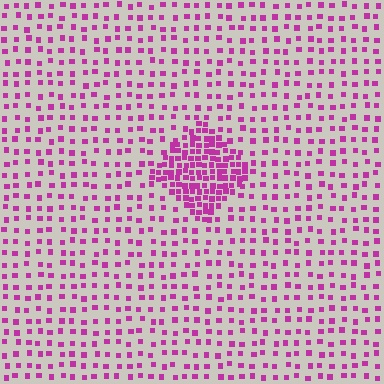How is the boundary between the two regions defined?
The boundary is defined by a change in element density (approximately 2.8x ratio). All elements are the same color, size, and shape.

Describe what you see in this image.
The image contains small magenta elements arranged at two different densities. A diamond-shaped region is visible where the elements are more densely packed than the surrounding area.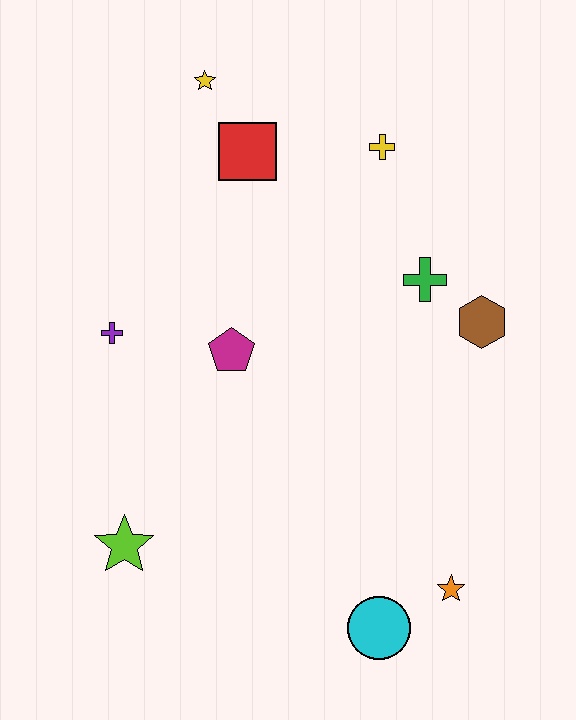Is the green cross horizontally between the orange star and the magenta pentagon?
Yes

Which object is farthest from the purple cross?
The orange star is farthest from the purple cross.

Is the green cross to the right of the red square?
Yes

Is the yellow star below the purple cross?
No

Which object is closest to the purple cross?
The magenta pentagon is closest to the purple cross.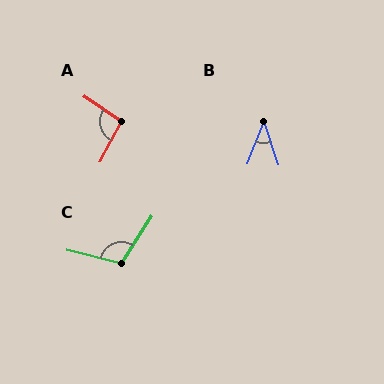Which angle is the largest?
C, at approximately 108 degrees.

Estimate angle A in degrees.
Approximately 96 degrees.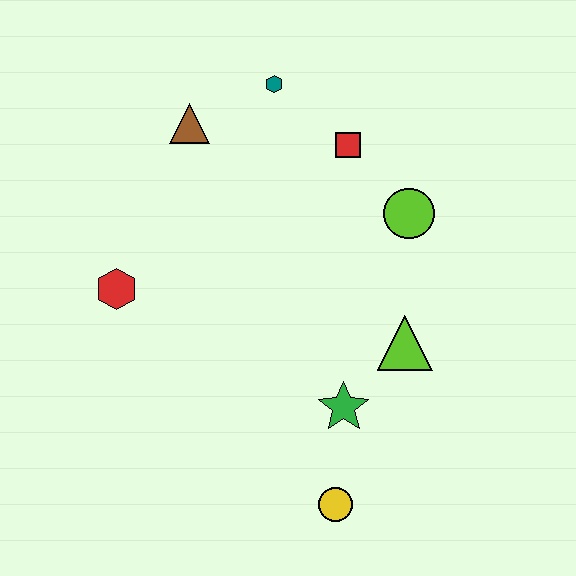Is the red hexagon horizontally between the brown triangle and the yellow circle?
No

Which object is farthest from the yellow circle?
The teal hexagon is farthest from the yellow circle.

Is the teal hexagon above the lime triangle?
Yes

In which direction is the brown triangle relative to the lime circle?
The brown triangle is to the left of the lime circle.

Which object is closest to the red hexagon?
The brown triangle is closest to the red hexagon.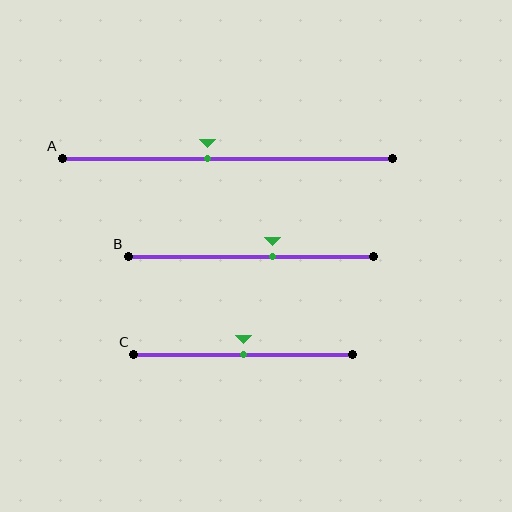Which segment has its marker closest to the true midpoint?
Segment C has its marker closest to the true midpoint.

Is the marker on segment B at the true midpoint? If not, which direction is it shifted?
No, the marker on segment B is shifted to the right by about 9% of the segment length.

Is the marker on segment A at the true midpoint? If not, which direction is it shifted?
No, the marker on segment A is shifted to the left by about 6% of the segment length.